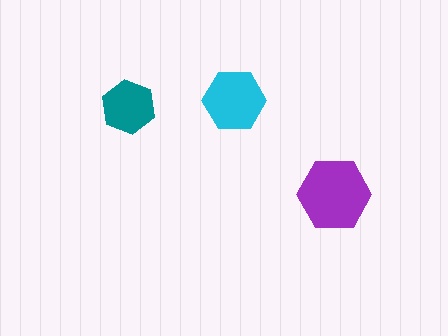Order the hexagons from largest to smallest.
the purple one, the cyan one, the teal one.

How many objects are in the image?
There are 3 objects in the image.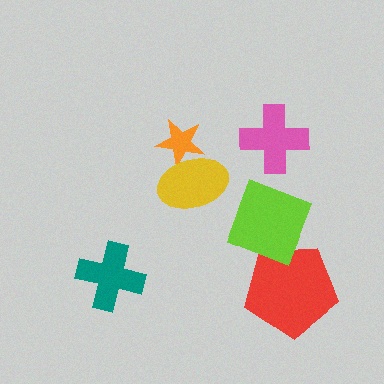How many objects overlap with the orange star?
1 object overlaps with the orange star.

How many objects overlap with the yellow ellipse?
1 object overlaps with the yellow ellipse.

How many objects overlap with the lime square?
1 object overlaps with the lime square.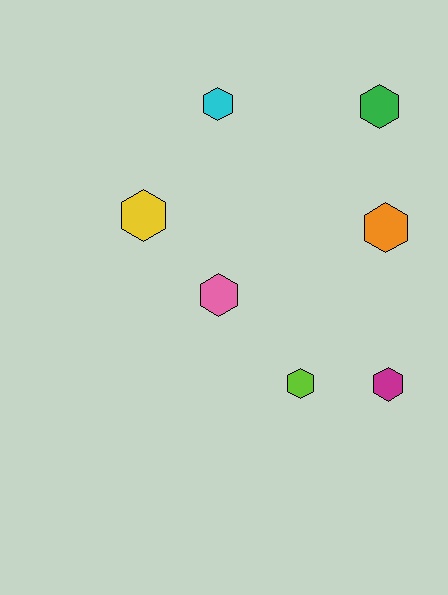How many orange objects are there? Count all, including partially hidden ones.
There is 1 orange object.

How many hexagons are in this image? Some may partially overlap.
There are 7 hexagons.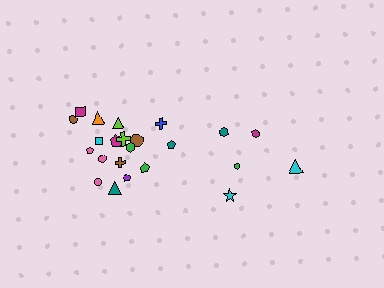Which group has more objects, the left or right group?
The left group.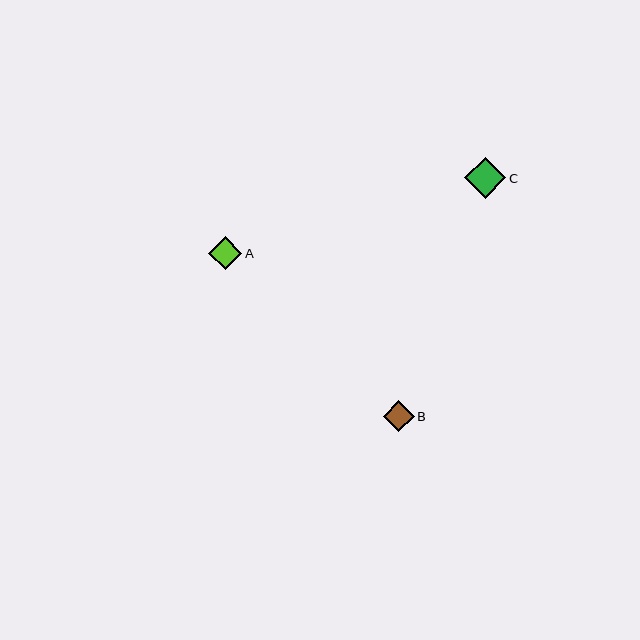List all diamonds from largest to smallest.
From largest to smallest: C, A, B.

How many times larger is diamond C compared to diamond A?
Diamond C is approximately 1.2 times the size of diamond A.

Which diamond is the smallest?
Diamond B is the smallest with a size of approximately 31 pixels.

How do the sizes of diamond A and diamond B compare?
Diamond A and diamond B are approximately the same size.